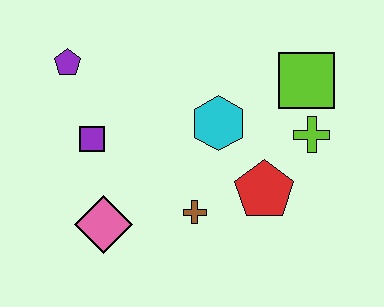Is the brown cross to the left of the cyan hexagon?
Yes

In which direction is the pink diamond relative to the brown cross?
The pink diamond is to the left of the brown cross.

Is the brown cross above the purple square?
No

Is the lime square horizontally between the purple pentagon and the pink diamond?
No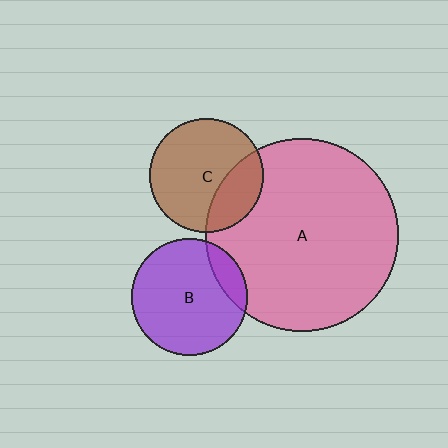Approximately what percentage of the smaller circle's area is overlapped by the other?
Approximately 30%.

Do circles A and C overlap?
Yes.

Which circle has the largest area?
Circle A (pink).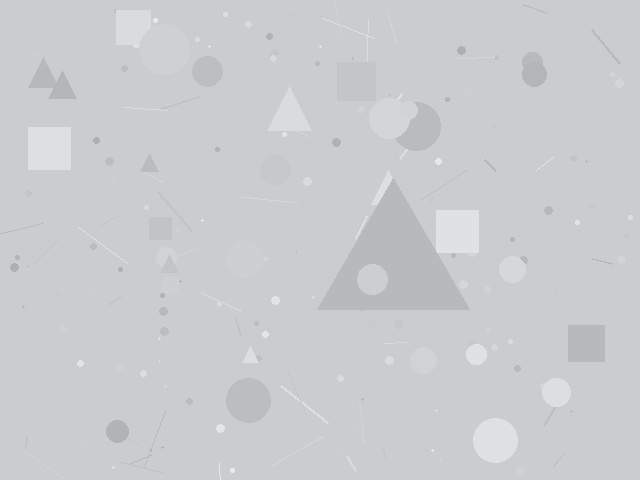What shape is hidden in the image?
A triangle is hidden in the image.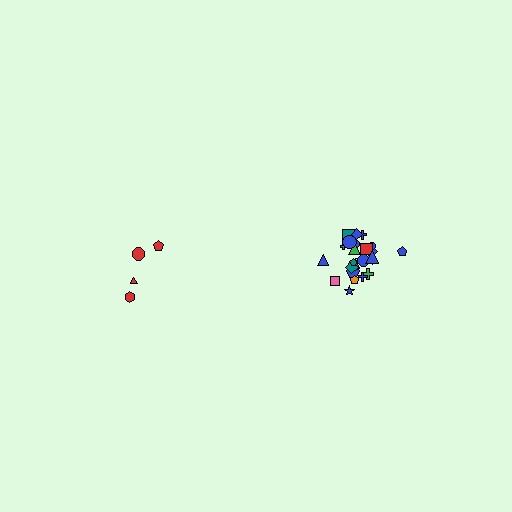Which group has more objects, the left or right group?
The right group.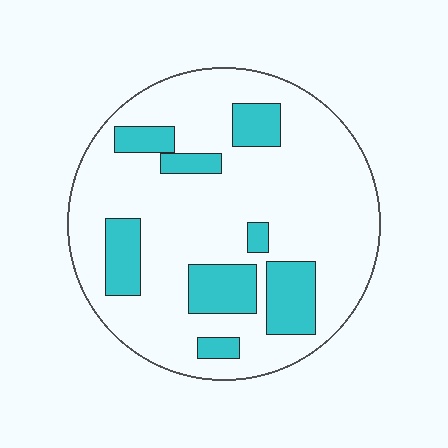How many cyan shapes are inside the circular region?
8.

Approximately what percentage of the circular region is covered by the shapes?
Approximately 20%.